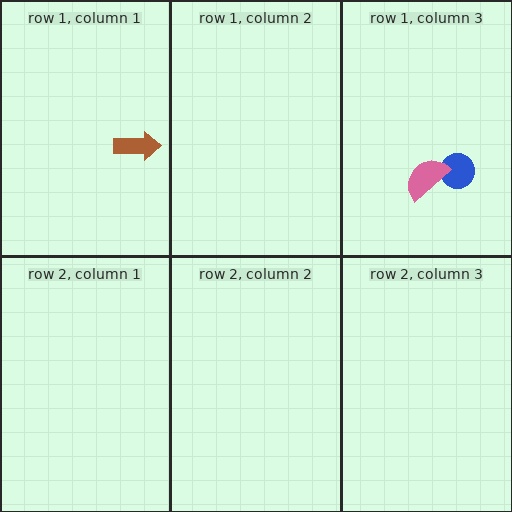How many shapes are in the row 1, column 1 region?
1.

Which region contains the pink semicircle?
The row 1, column 3 region.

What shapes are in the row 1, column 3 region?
The blue circle, the pink semicircle.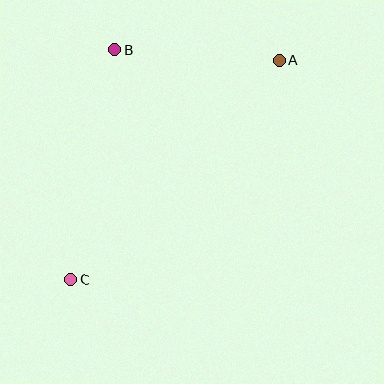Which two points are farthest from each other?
Points A and C are farthest from each other.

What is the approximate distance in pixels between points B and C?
The distance between B and C is approximately 235 pixels.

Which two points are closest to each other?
Points A and B are closest to each other.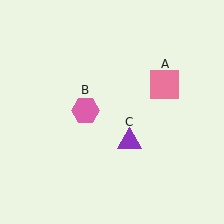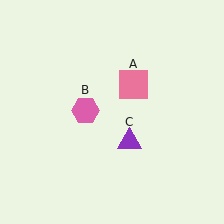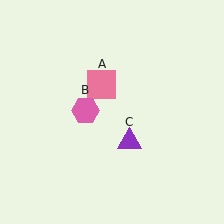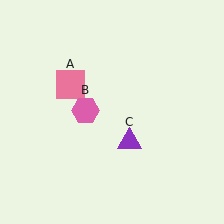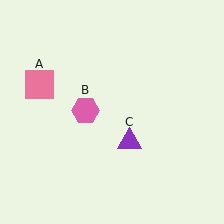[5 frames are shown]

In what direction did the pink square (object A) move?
The pink square (object A) moved left.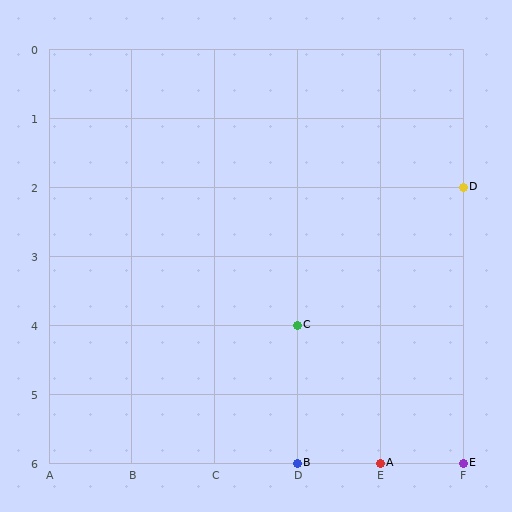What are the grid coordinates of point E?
Point E is at grid coordinates (F, 6).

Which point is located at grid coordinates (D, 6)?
Point B is at (D, 6).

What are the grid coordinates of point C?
Point C is at grid coordinates (D, 4).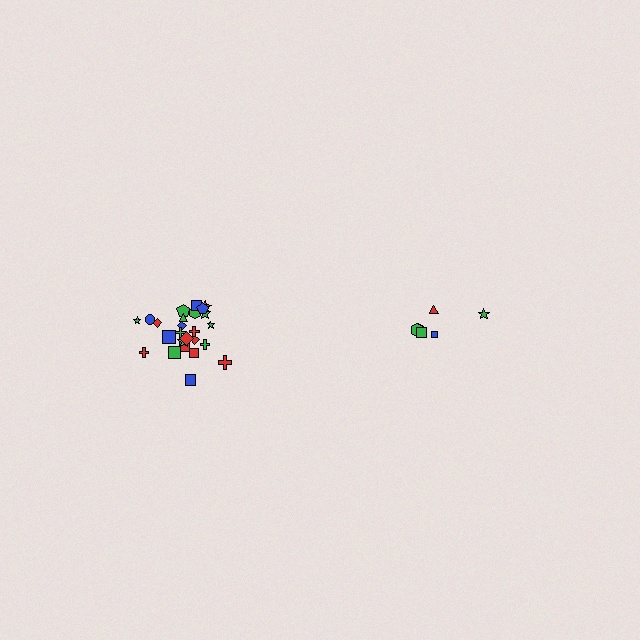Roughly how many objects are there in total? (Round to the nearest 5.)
Roughly 30 objects in total.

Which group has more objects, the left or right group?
The left group.